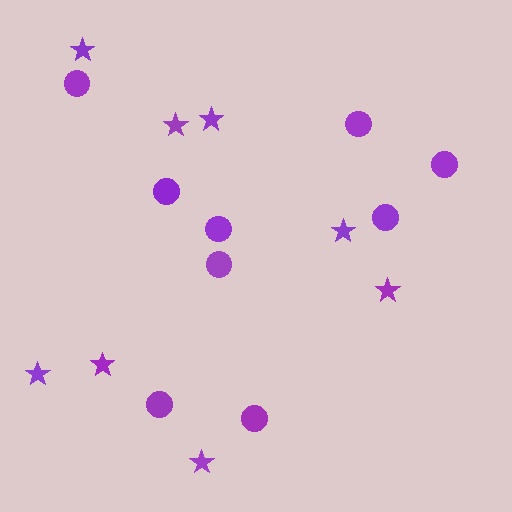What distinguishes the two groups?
There are 2 groups: one group of circles (9) and one group of stars (8).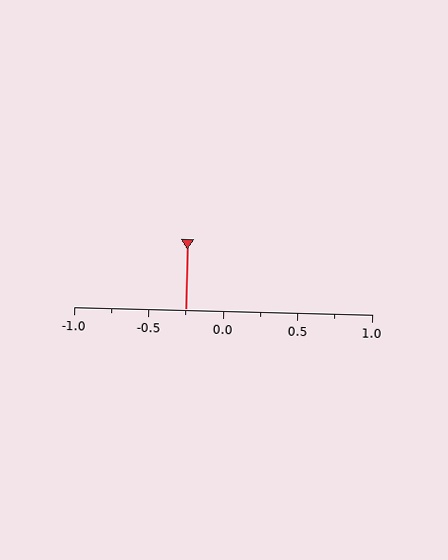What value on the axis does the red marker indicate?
The marker indicates approximately -0.25.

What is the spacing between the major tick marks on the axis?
The major ticks are spaced 0.5 apart.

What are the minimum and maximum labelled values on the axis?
The axis runs from -1.0 to 1.0.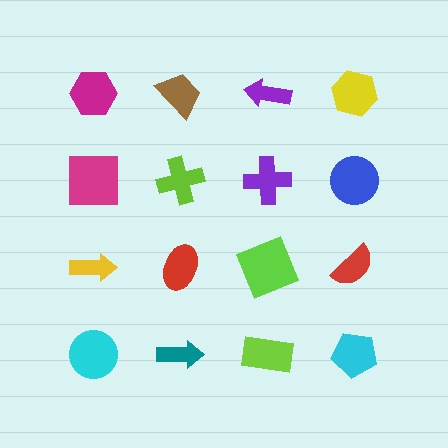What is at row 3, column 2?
A red ellipse.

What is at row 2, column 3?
A purple cross.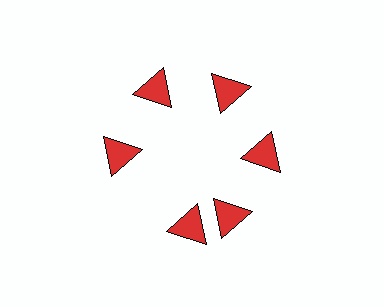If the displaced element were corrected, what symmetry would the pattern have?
It would have 6-fold rotational symmetry — the pattern would map onto itself every 60 degrees.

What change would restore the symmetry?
The symmetry would be restored by rotating it back into even spacing with its neighbors so that all 6 triangles sit at equal angles and equal distance from the center.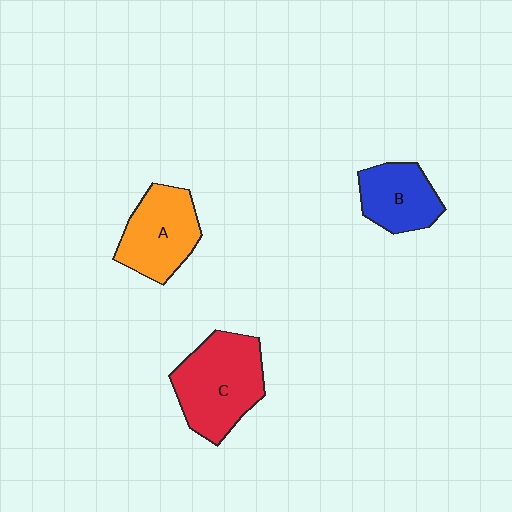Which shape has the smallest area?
Shape B (blue).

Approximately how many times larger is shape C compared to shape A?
Approximately 1.3 times.